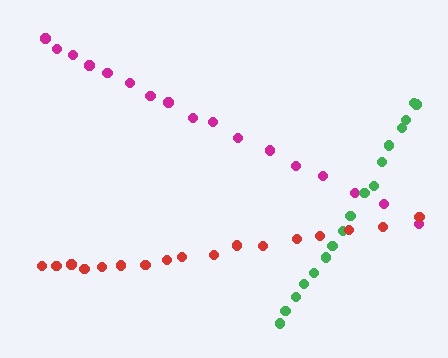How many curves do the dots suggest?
There are 3 distinct paths.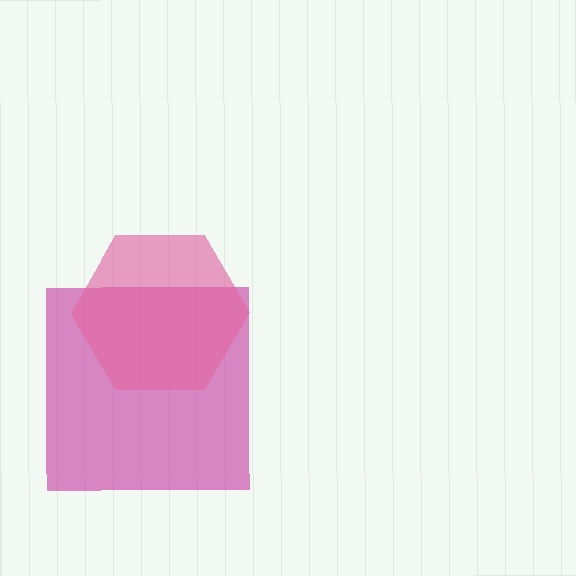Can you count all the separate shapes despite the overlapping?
Yes, there are 2 separate shapes.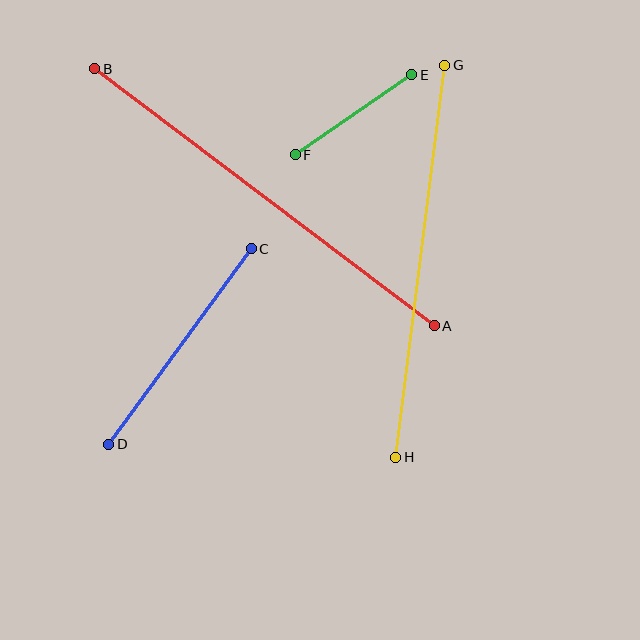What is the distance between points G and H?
The distance is approximately 395 pixels.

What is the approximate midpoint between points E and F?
The midpoint is at approximately (353, 115) pixels.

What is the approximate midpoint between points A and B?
The midpoint is at approximately (264, 197) pixels.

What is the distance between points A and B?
The distance is approximately 426 pixels.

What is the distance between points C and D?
The distance is approximately 242 pixels.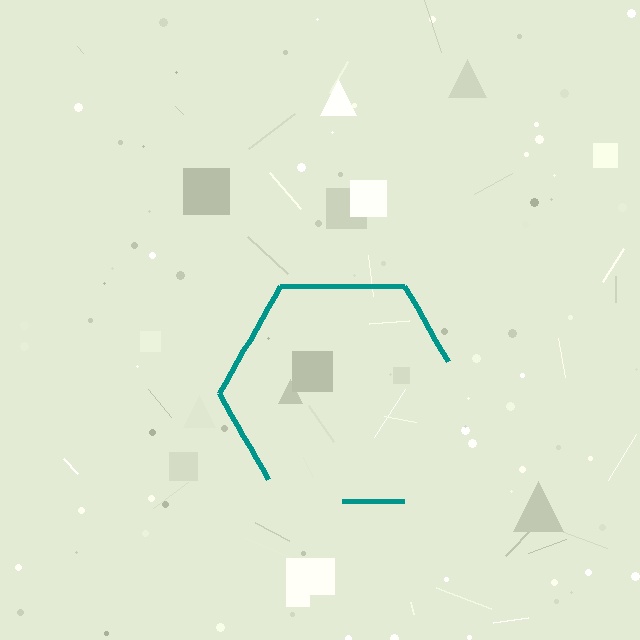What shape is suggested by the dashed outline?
The dashed outline suggests a hexagon.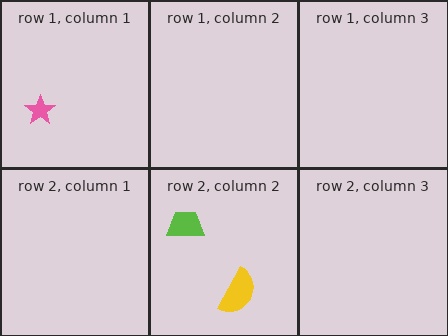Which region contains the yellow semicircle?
The row 2, column 2 region.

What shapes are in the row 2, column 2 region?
The lime trapezoid, the yellow semicircle.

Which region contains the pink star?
The row 1, column 1 region.